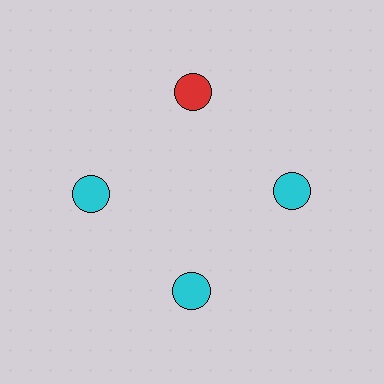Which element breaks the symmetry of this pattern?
The red circle at roughly the 12 o'clock position breaks the symmetry. All other shapes are cyan circles.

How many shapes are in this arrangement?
There are 4 shapes arranged in a ring pattern.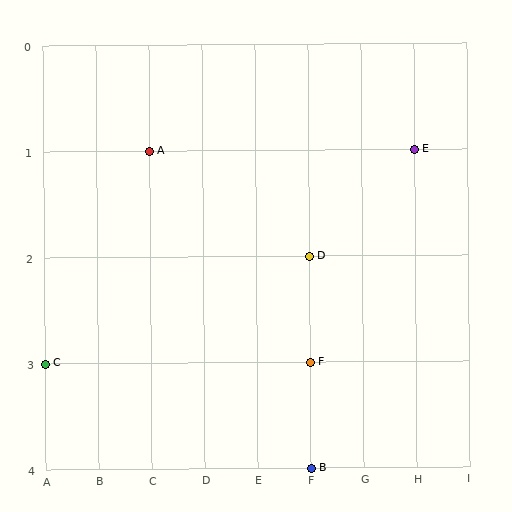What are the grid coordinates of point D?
Point D is at grid coordinates (F, 2).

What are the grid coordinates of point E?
Point E is at grid coordinates (H, 1).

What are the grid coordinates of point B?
Point B is at grid coordinates (F, 4).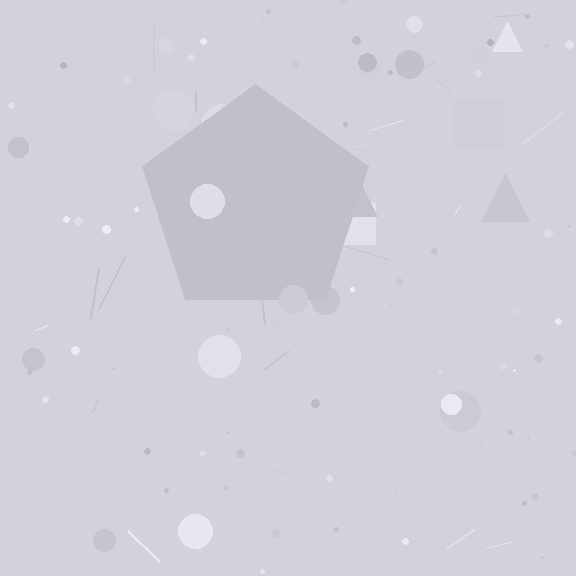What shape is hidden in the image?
A pentagon is hidden in the image.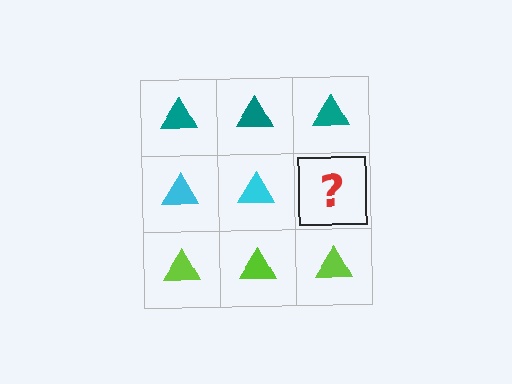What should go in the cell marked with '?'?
The missing cell should contain a cyan triangle.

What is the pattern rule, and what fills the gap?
The rule is that each row has a consistent color. The gap should be filled with a cyan triangle.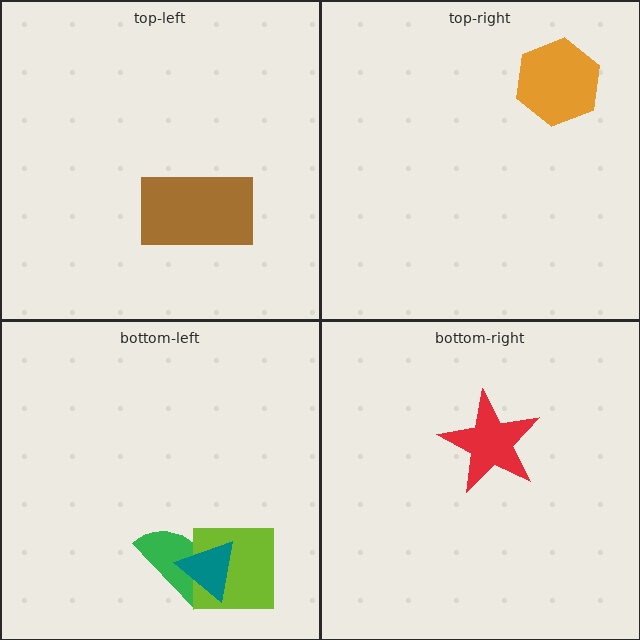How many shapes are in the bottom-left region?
3.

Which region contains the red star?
The bottom-right region.